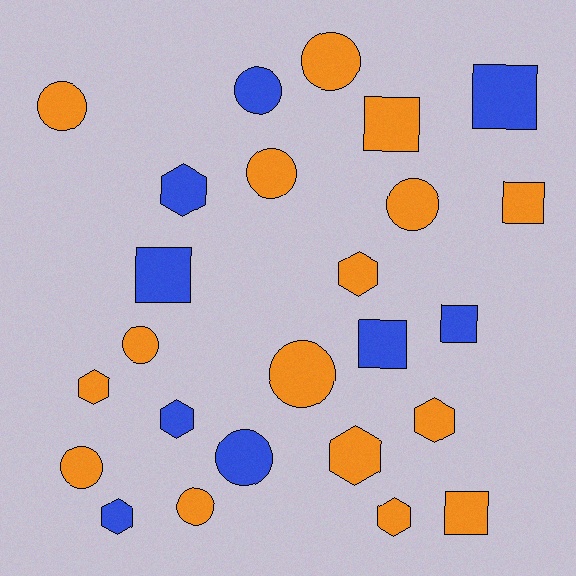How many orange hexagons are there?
There are 5 orange hexagons.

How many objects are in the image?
There are 25 objects.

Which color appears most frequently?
Orange, with 16 objects.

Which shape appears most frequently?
Circle, with 10 objects.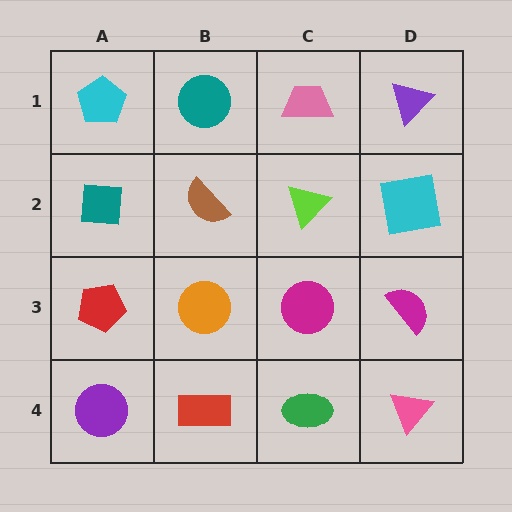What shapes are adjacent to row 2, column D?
A purple triangle (row 1, column D), a magenta semicircle (row 3, column D), a lime triangle (row 2, column C).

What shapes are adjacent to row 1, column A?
A teal square (row 2, column A), a teal circle (row 1, column B).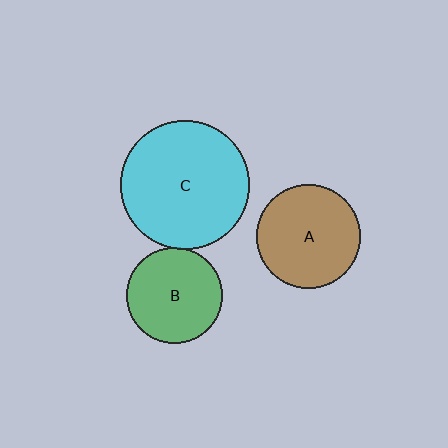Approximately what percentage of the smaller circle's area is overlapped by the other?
Approximately 5%.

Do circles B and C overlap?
Yes.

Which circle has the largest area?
Circle C (cyan).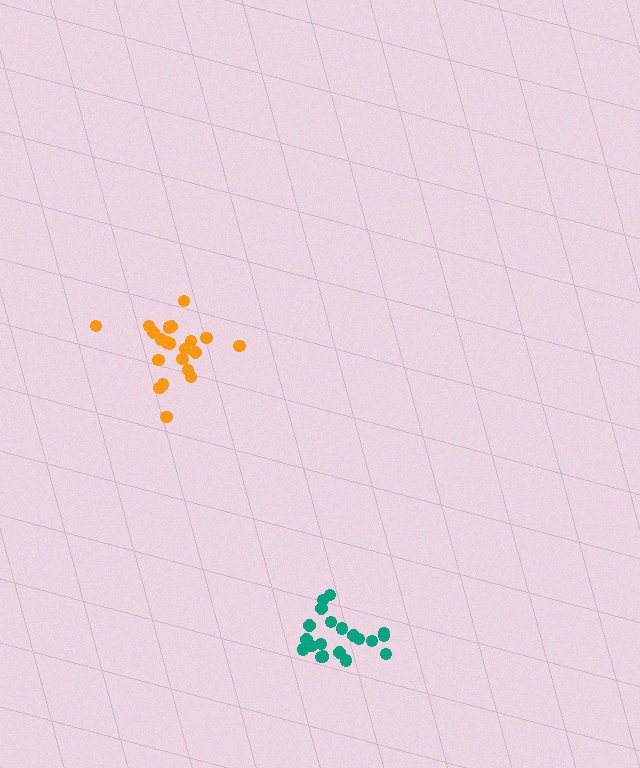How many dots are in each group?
Group 1: 20 dots, Group 2: 21 dots (41 total).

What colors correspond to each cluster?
The clusters are colored: teal, orange.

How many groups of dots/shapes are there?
There are 2 groups.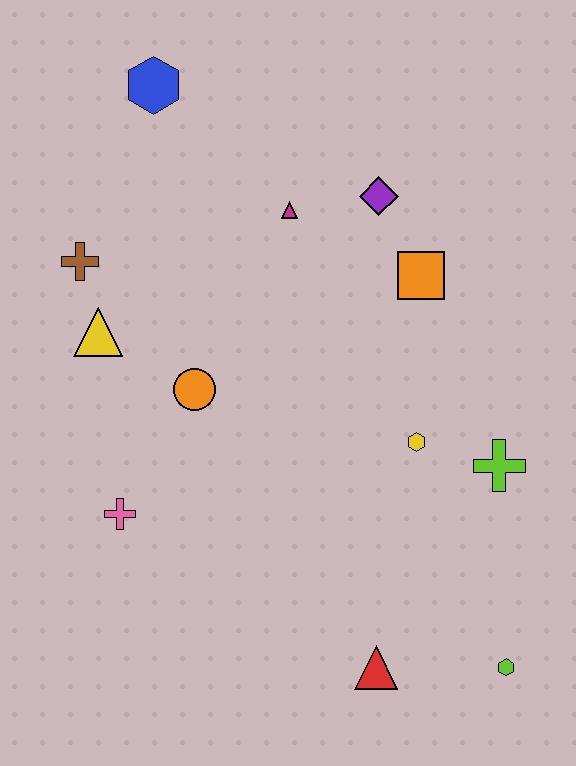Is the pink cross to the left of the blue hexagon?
Yes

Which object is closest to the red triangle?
The lime hexagon is closest to the red triangle.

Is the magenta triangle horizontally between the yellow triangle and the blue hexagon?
No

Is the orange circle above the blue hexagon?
No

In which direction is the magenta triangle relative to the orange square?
The magenta triangle is to the left of the orange square.